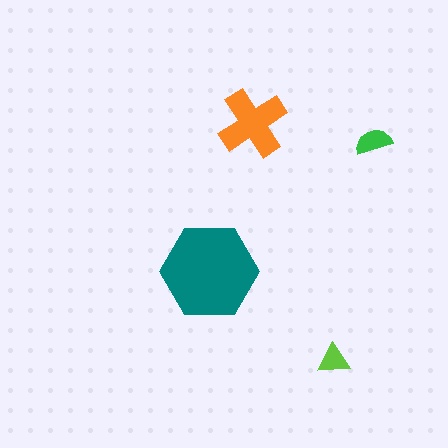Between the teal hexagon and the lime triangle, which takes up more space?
The teal hexagon.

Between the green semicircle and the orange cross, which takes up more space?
The orange cross.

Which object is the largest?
The teal hexagon.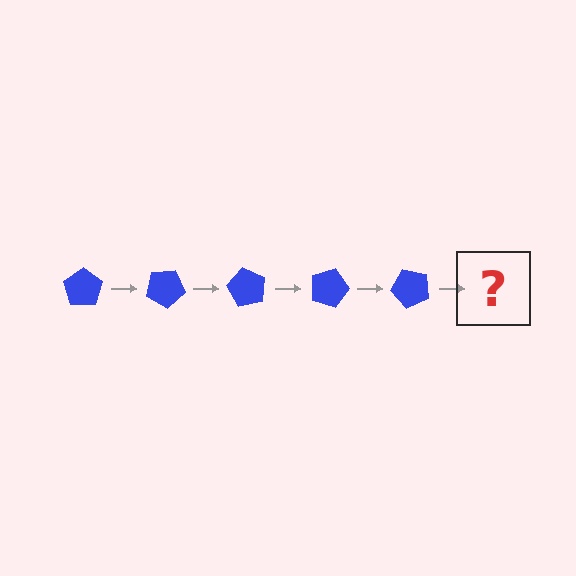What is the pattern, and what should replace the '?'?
The pattern is that the pentagon rotates 30 degrees each step. The '?' should be a blue pentagon rotated 150 degrees.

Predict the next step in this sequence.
The next step is a blue pentagon rotated 150 degrees.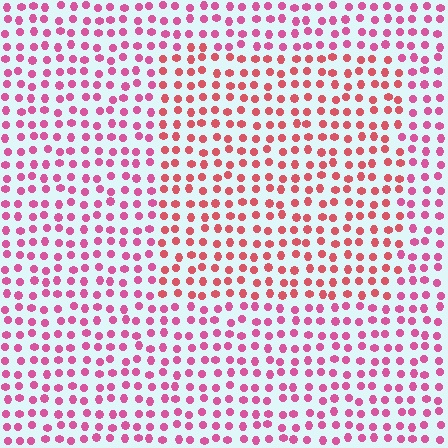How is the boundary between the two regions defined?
The boundary is defined purely by a slight shift in hue (about 27 degrees). Spacing, size, and orientation are identical on both sides.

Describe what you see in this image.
The image is filled with small pink elements in a uniform arrangement. A rectangle-shaped region is visible where the elements are tinted to a slightly different hue, forming a subtle color boundary.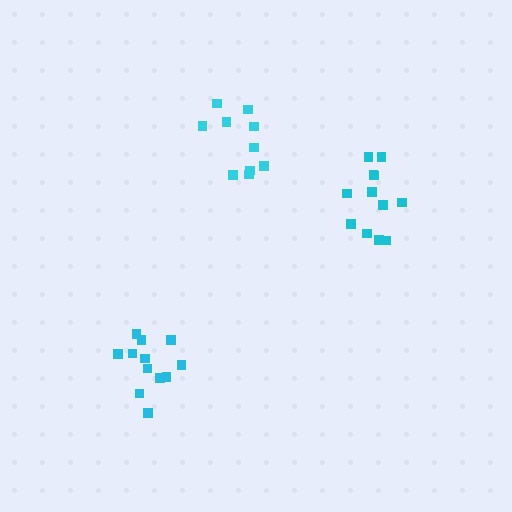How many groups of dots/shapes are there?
There are 3 groups.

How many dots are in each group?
Group 1: 10 dots, Group 2: 12 dots, Group 3: 12 dots (34 total).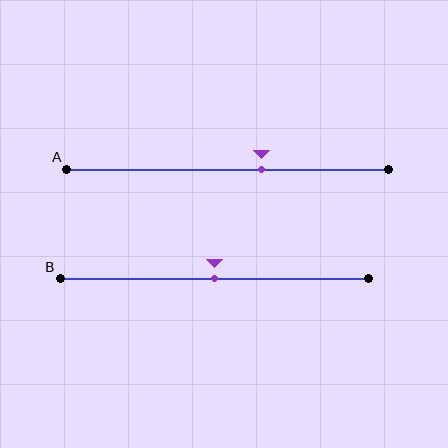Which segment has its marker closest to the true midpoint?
Segment B has its marker closest to the true midpoint.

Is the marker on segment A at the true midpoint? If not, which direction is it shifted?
No, the marker on segment A is shifted to the right by about 11% of the segment length.